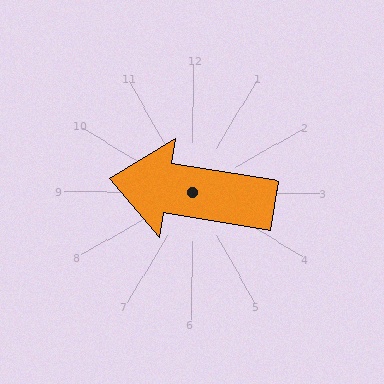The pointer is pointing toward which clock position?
Roughly 9 o'clock.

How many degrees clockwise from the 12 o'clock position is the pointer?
Approximately 279 degrees.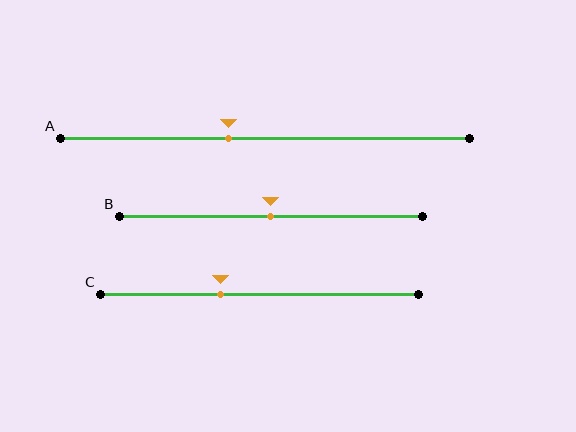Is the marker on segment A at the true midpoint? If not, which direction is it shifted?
No, the marker on segment A is shifted to the left by about 9% of the segment length.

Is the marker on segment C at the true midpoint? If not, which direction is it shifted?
No, the marker on segment C is shifted to the left by about 12% of the segment length.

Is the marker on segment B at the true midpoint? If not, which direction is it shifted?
Yes, the marker on segment B is at the true midpoint.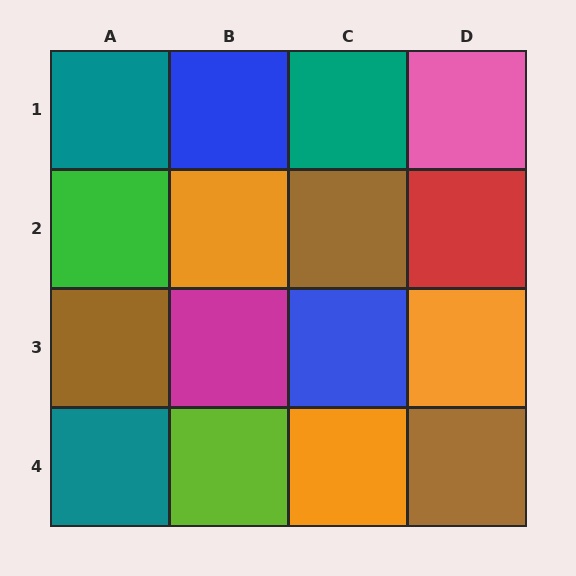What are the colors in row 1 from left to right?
Teal, blue, teal, pink.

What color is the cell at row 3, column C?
Blue.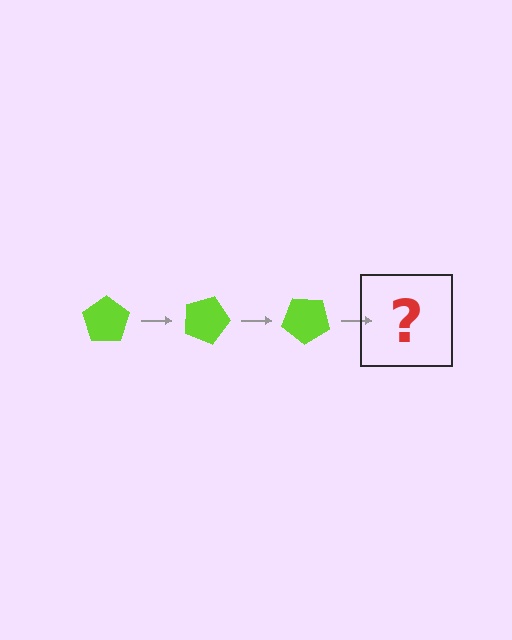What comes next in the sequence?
The next element should be a lime pentagon rotated 60 degrees.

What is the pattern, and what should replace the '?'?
The pattern is that the pentagon rotates 20 degrees each step. The '?' should be a lime pentagon rotated 60 degrees.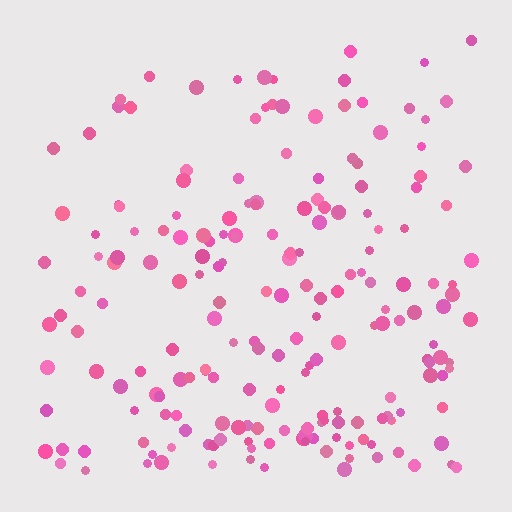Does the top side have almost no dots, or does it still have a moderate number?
Still a moderate number, just noticeably fewer than the bottom.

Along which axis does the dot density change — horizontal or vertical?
Vertical.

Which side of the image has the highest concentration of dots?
The bottom.